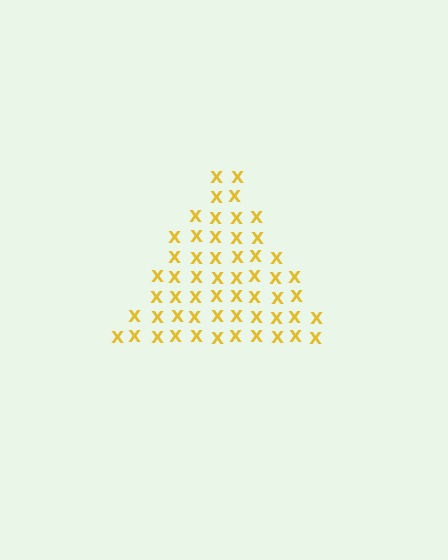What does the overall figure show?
The overall figure shows a triangle.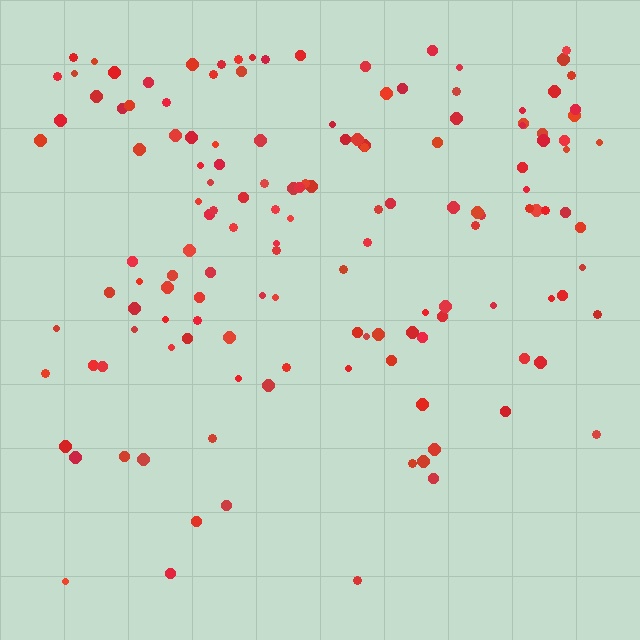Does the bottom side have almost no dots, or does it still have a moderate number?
Still a moderate number, just noticeably fewer than the top.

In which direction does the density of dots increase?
From bottom to top, with the top side densest.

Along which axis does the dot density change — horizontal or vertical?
Vertical.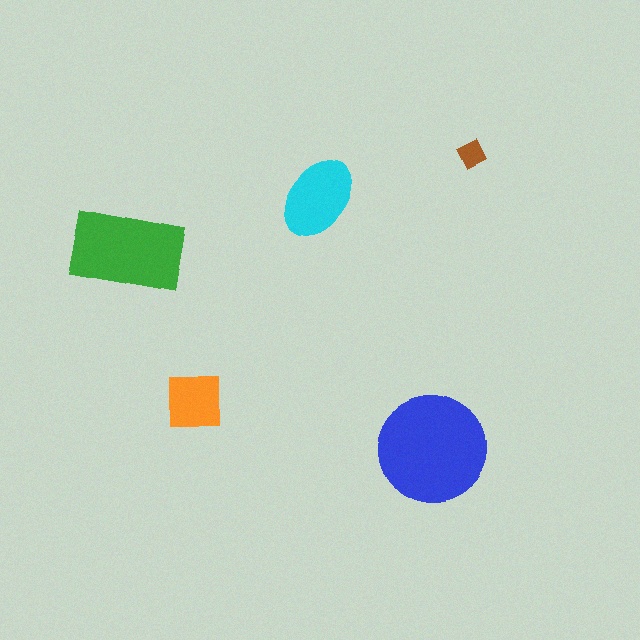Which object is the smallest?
The brown diamond.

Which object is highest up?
The brown diamond is topmost.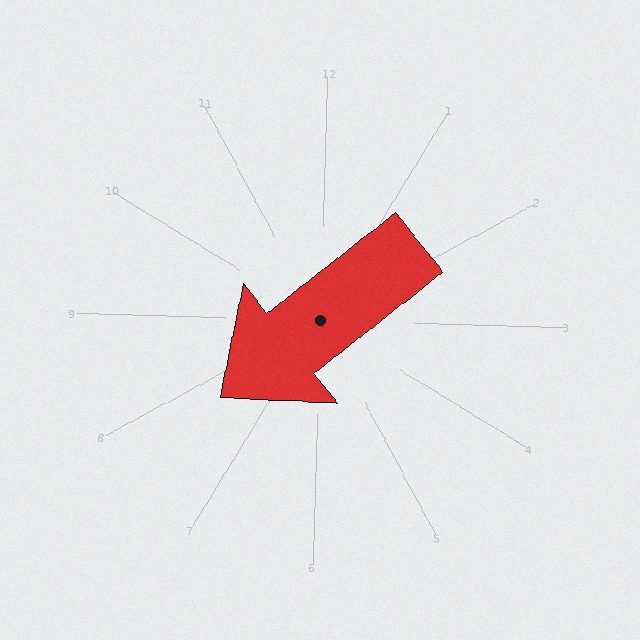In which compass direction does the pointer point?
Southwest.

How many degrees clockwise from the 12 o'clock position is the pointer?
Approximately 230 degrees.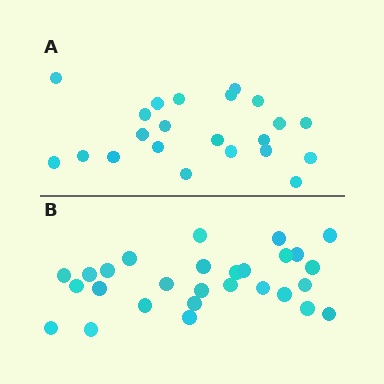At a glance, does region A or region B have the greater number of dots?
Region B (the bottom region) has more dots.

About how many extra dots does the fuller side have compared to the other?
Region B has about 6 more dots than region A.